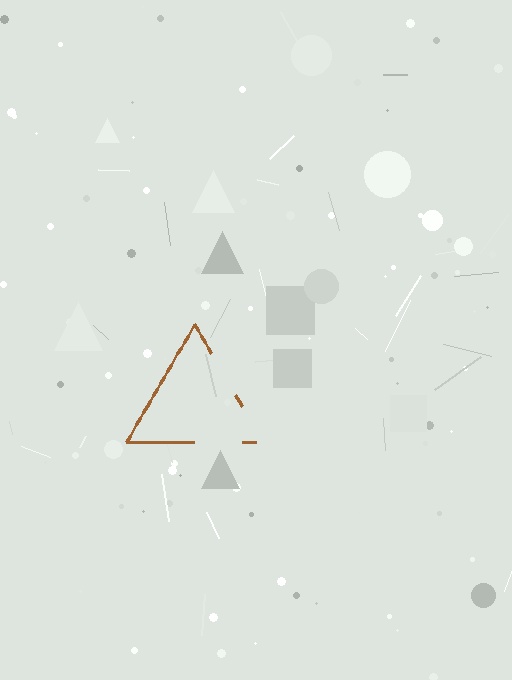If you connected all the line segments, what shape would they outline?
They would outline a triangle.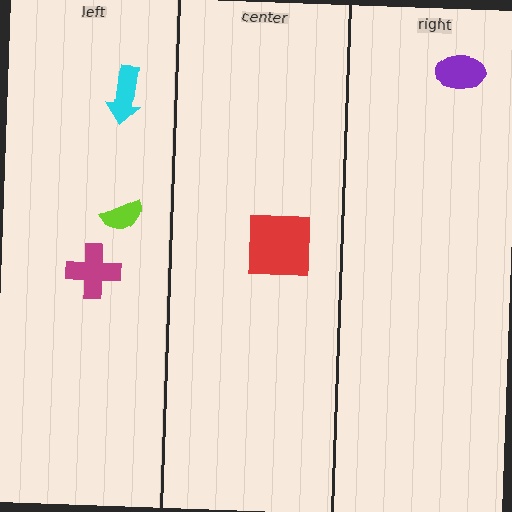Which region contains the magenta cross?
The left region.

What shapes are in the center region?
The red square.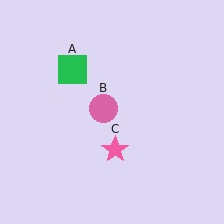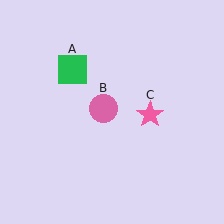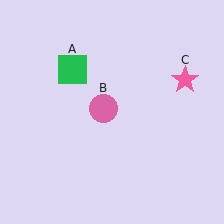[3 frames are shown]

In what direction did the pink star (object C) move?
The pink star (object C) moved up and to the right.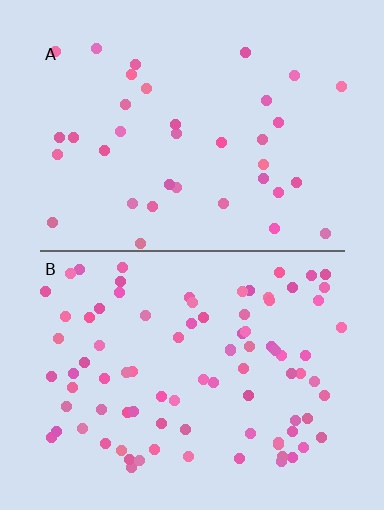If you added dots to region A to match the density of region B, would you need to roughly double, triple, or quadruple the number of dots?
Approximately double.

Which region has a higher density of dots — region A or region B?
B (the bottom).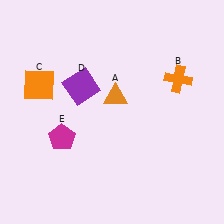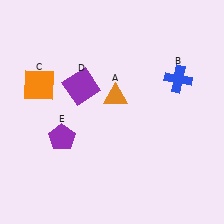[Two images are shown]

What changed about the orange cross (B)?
In Image 1, B is orange. In Image 2, it changed to blue.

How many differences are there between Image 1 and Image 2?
There are 2 differences between the two images.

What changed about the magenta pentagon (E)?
In Image 1, E is magenta. In Image 2, it changed to purple.